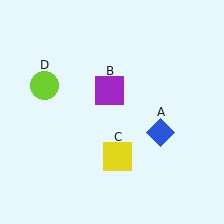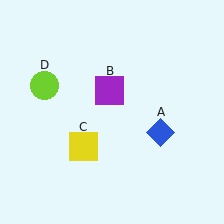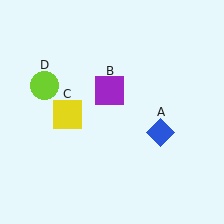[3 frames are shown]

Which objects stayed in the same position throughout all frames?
Blue diamond (object A) and purple square (object B) and lime circle (object D) remained stationary.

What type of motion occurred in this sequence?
The yellow square (object C) rotated clockwise around the center of the scene.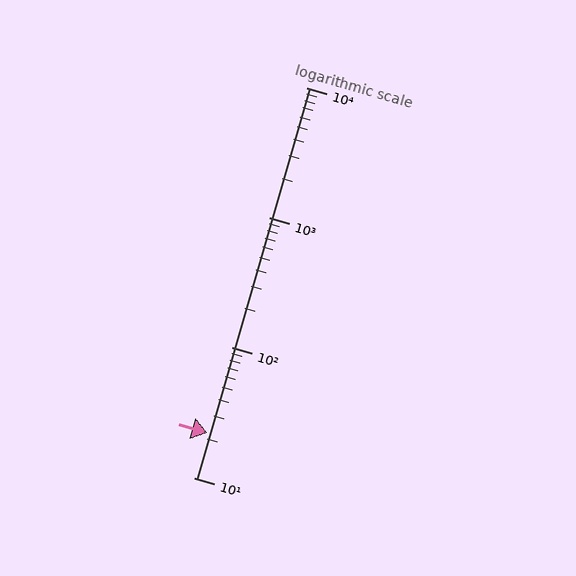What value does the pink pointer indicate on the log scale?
The pointer indicates approximately 22.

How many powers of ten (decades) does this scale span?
The scale spans 3 decades, from 10 to 10000.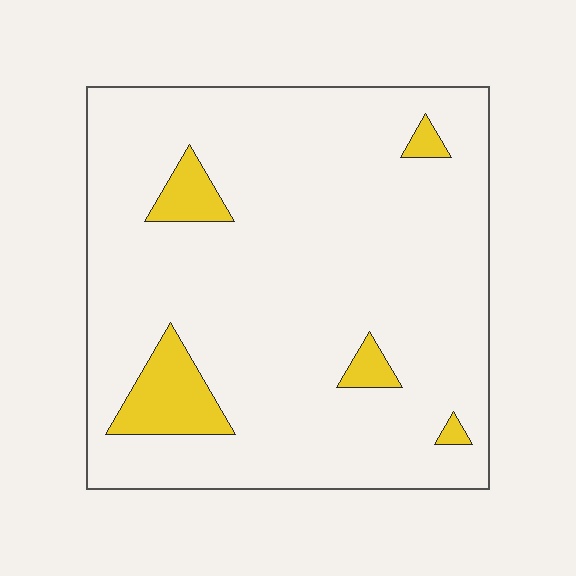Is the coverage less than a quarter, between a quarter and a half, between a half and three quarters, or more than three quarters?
Less than a quarter.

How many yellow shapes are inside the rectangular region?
5.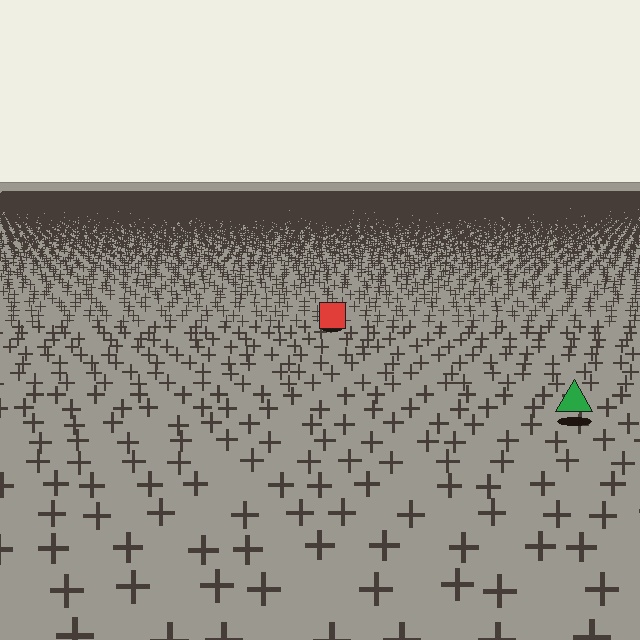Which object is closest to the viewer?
The green triangle is closest. The texture marks near it are larger and more spread out.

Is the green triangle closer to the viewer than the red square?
Yes. The green triangle is closer — you can tell from the texture gradient: the ground texture is coarser near it.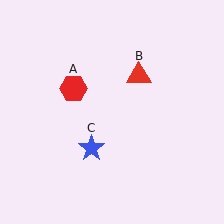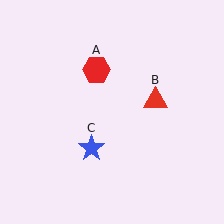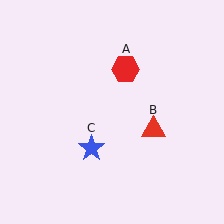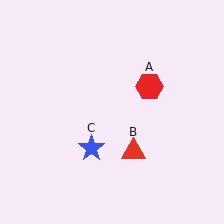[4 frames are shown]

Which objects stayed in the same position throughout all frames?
Blue star (object C) remained stationary.